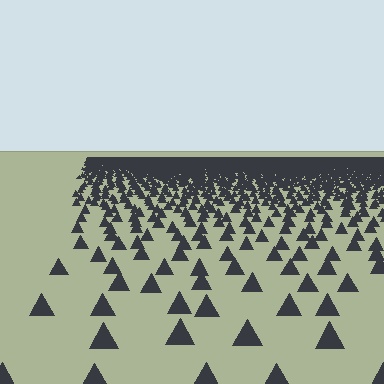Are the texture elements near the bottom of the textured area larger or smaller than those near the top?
Larger. Near the bottom, elements are closer to the viewer and appear at a bigger on-screen size.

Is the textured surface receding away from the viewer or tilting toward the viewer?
The surface is receding away from the viewer. Texture elements get smaller and denser toward the top.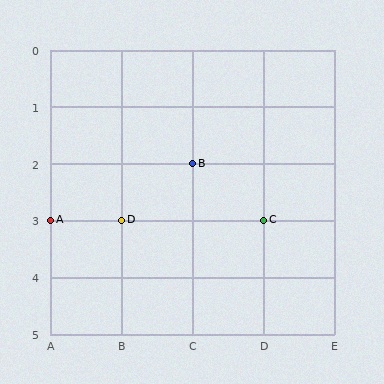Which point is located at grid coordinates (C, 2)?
Point B is at (C, 2).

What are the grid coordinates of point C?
Point C is at grid coordinates (D, 3).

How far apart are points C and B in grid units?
Points C and B are 1 column and 1 row apart (about 1.4 grid units diagonally).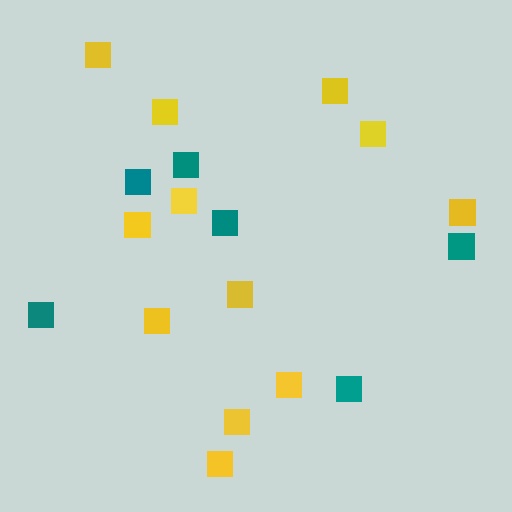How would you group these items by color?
There are 2 groups: one group of teal squares (6) and one group of yellow squares (12).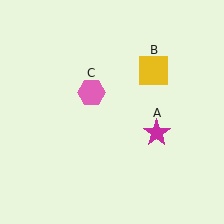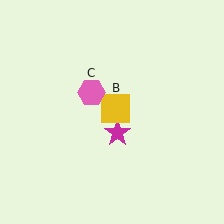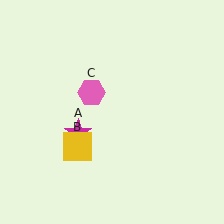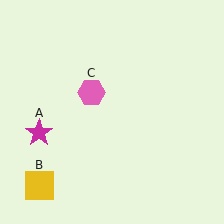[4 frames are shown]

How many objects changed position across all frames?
2 objects changed position: magenta star (object A), yellow square (object B).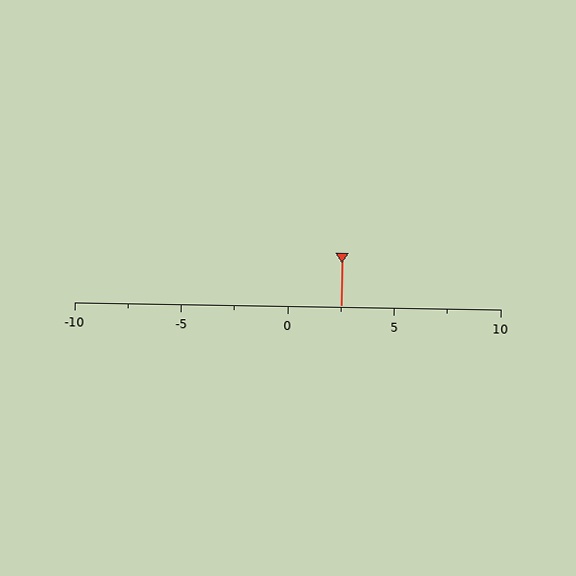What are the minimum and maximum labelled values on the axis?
The axis runs from -10 to 10.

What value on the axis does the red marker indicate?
The marker indicates approximately 2.5.